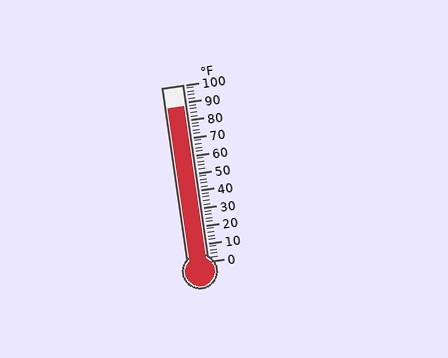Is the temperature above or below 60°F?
The temperature is above 60°F.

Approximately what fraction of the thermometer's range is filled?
The thermometer is filled to approximately 90% of its range.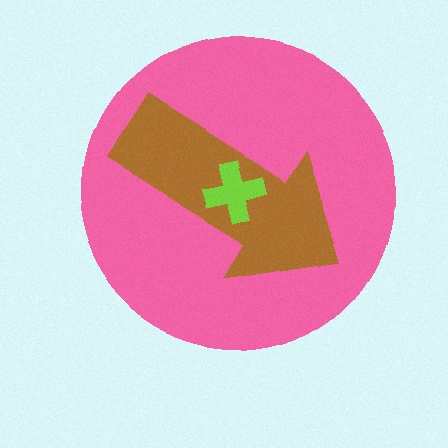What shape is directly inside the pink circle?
The brown arrow.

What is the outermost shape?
The pink circle.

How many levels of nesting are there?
3.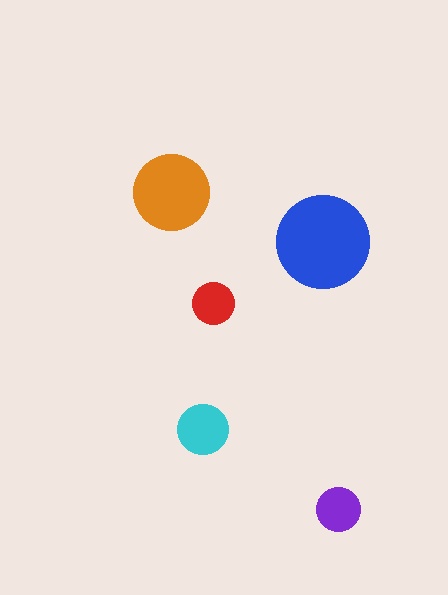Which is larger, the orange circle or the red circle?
The orange one.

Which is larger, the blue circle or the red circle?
The blue one.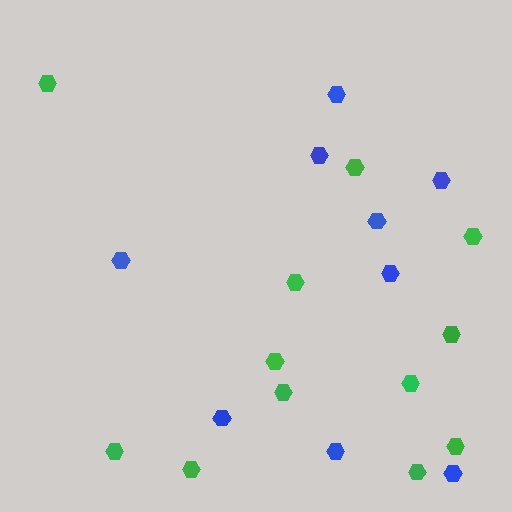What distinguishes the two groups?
There are 2 groups: one group of blue hexagons (9) and one group of green hexagons (12).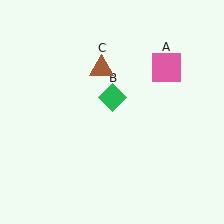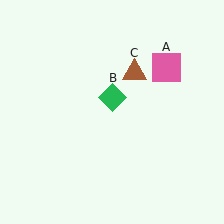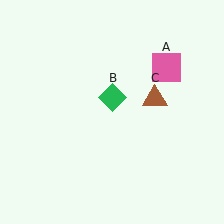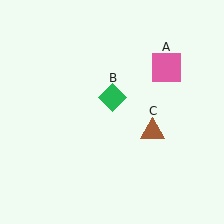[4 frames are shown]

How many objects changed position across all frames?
1 object changed position: brown triangle (object C).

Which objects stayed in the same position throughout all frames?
Pink square (object A) and green diamond (object B) remained stationary.